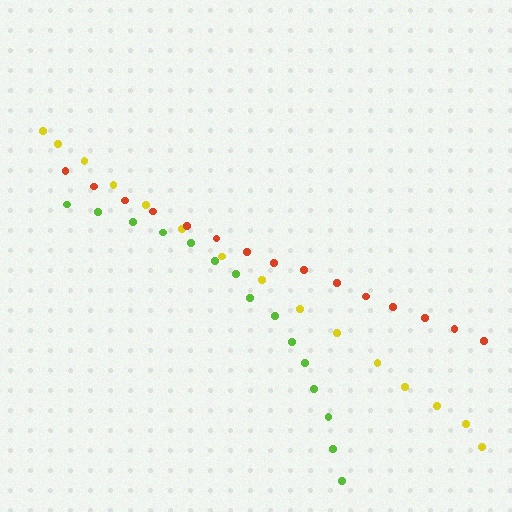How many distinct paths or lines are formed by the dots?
There are 3 distinct paths.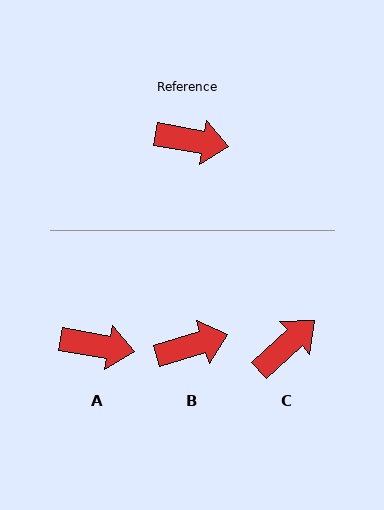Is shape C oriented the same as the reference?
No, it is off by about 52 degrees.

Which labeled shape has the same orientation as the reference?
A.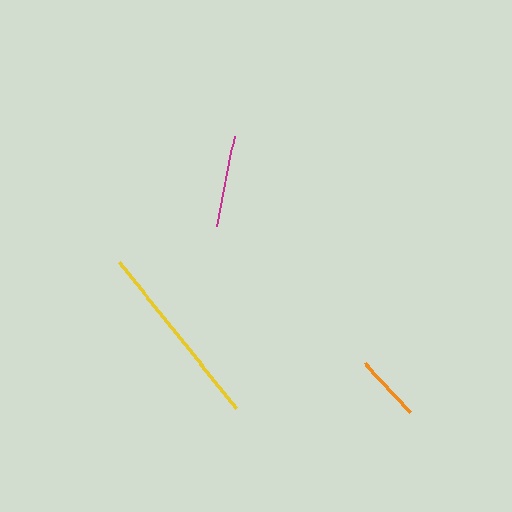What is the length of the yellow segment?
The yellow segment is approximately 187 pixels long.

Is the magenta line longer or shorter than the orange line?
The magenta line is longer than the orange line.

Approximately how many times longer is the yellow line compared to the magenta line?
The yellow line is approximately 2.1 times the length of the magenta line.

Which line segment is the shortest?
The orange line is the shortest at approximately 67 pixels.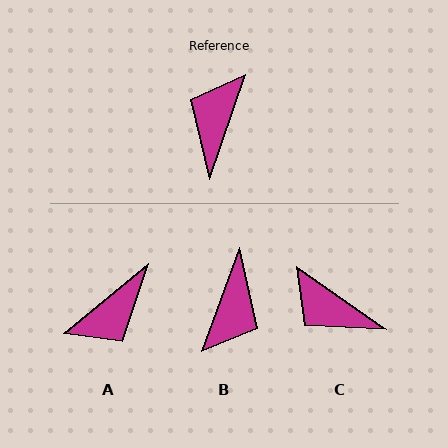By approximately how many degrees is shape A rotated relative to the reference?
Approximately 149 degrees counter-clockwise.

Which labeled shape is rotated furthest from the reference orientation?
B, about 179 degrees away.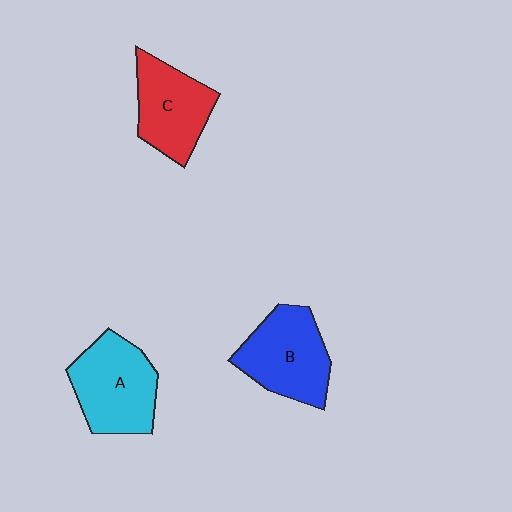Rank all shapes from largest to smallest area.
From largest to smallest: A (cyan), B (blue), C (red).